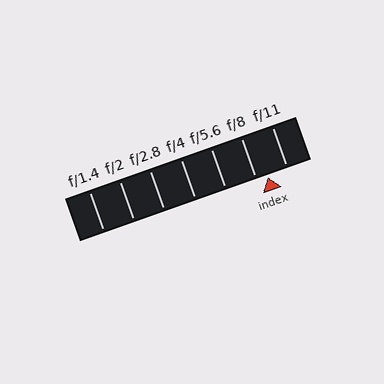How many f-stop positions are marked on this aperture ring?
There are 7 f-stop positions marked.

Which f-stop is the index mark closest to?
The index mark is closest to f/8.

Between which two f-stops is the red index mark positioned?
The index mark is between f/8 and f/11.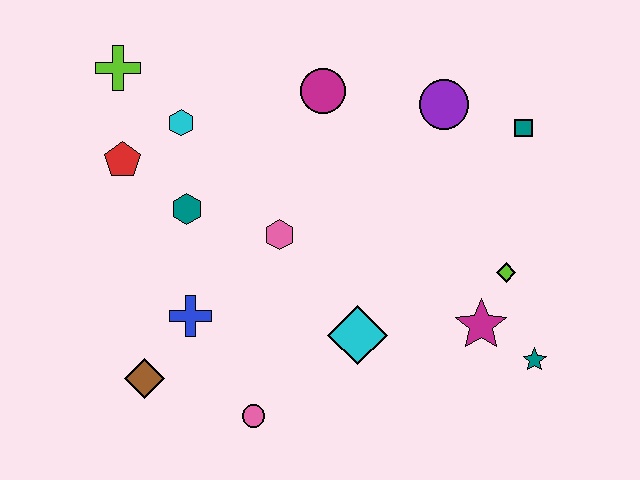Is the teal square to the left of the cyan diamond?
No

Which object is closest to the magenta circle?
The purple circle is closest to the magenta circle.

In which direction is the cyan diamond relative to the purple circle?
The cyan diamond is below the purple circle.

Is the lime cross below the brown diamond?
No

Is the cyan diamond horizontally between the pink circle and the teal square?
Yes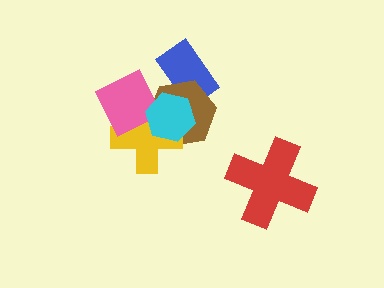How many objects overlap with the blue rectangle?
2 objects overlap with the blue rectangle.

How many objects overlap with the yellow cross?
3 objects overlap with the yellow cross.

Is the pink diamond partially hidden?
Yes, it is partially covered by another shape.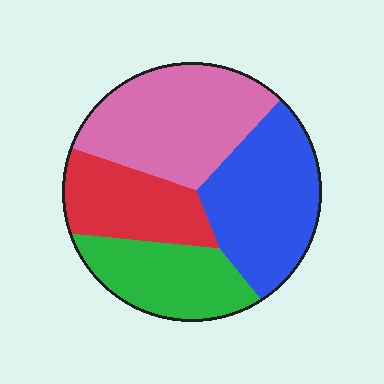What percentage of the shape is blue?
Blue covers 29% of the shape.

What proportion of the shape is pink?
Pink takes up about one third (1/3) of the shape.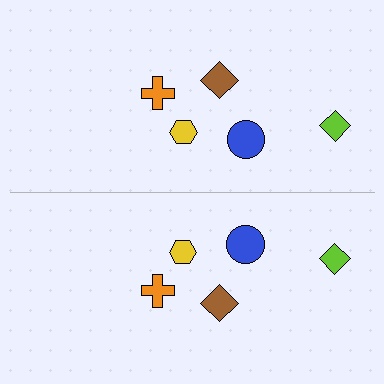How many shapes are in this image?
There are 10 shapes in this image.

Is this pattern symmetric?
Yes, this pattern has bilateral (reflection) symmetry.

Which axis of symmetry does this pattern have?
The pattern has a horizontal axis of symmetry running through the center of the image.